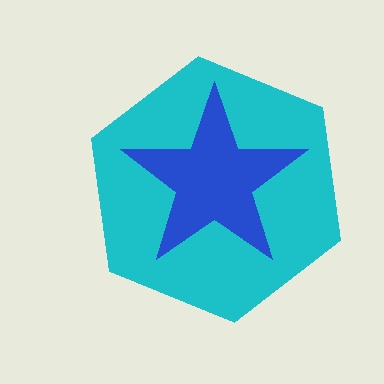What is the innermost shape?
The blue star.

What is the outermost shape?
The cyan hexagon.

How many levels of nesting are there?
2.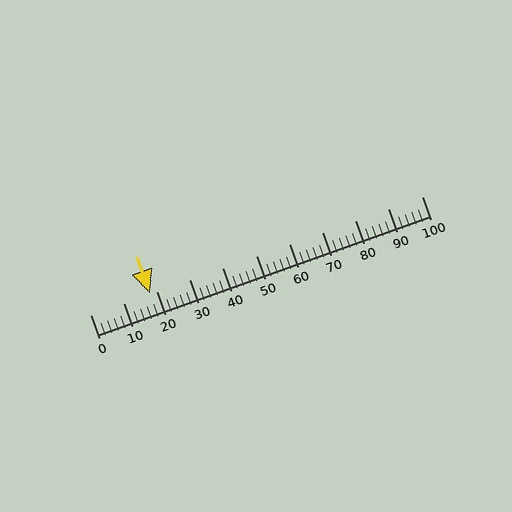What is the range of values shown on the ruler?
The ruler shows values from 0 to 100.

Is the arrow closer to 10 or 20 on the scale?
The arrow is closer to 20.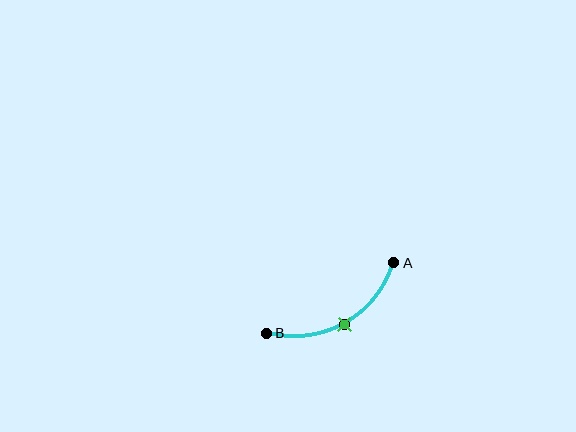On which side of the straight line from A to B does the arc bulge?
The arc bulges below the straight line connecting A and B.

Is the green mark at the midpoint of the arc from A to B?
Yes. The green mark lies on the arc at equal arc-length from both A and B — it is the arc midpoint.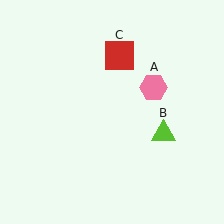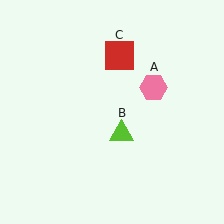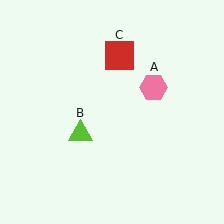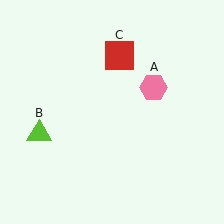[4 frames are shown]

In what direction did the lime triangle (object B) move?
The lime triangle (object B) moved left.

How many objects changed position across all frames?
1 object changed position: lime triangle (object B).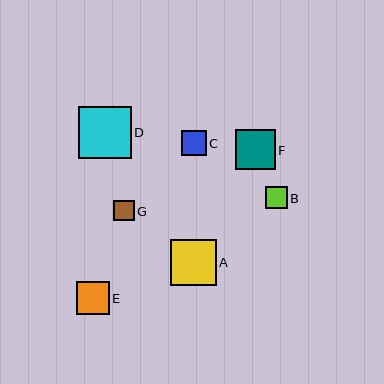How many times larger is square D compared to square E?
Square D is approximately 1.6 times the size of square E.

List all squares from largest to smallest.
From largest to smallest: D, A, F, E, C, B, G.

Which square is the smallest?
Square G is the smallest with a size of approximately 21 pixels.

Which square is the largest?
Square D is the largest with a size of approximately 52 pixels.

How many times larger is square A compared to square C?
Square A is approximately 1.9 times the size of square C.